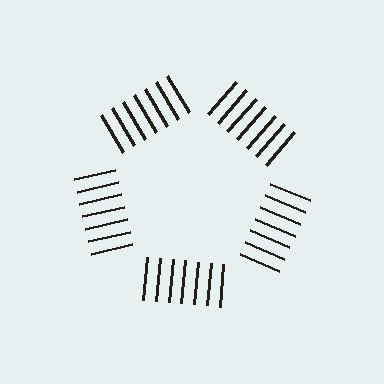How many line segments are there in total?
35 — 7 along each of the 5 edges.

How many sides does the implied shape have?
5 sides — the line-ends trace a pentagon.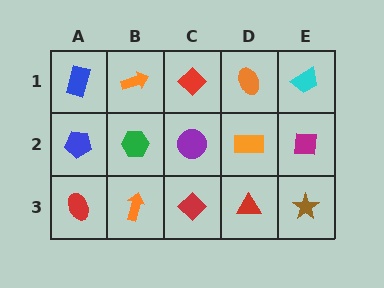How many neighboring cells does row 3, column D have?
3.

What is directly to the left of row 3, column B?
A red ellipse.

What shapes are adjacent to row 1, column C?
A purple circle (row 2, column C), an orange arrow (row 1, column B), an orange ellipse (row 1, column D).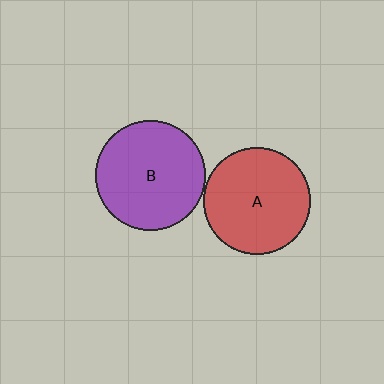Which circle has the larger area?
Circle B (purple).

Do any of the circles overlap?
No, none of the circles overlap.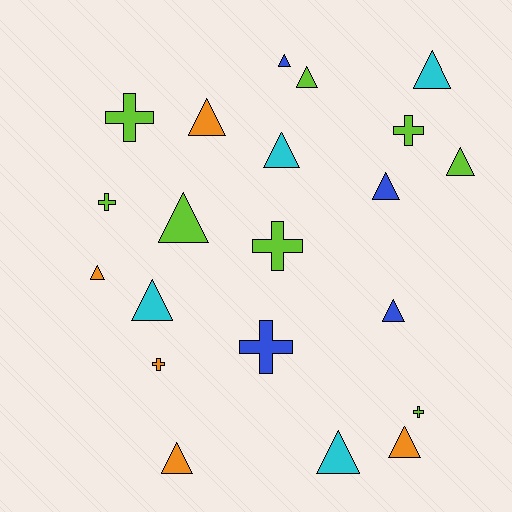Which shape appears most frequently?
Triangle, with 14 objects.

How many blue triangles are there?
There are 3 blue triangles.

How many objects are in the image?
There are 21 objects.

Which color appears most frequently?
Lime, with 8 objects.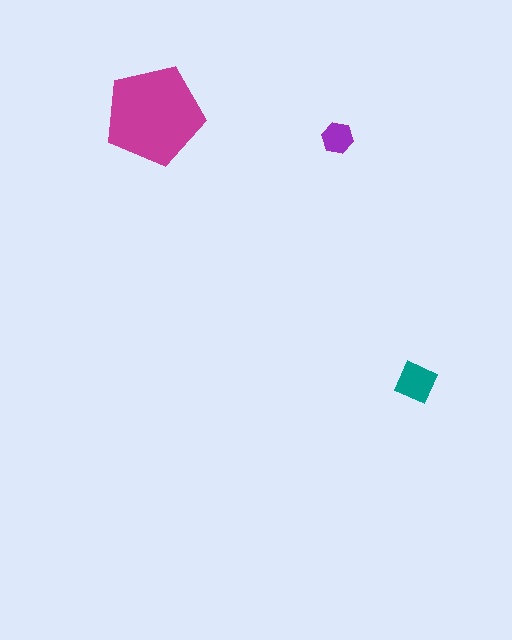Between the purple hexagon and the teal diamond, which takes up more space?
The teal diamond.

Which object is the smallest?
The purple hexagon.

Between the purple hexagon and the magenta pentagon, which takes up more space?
The magenta pentagon.